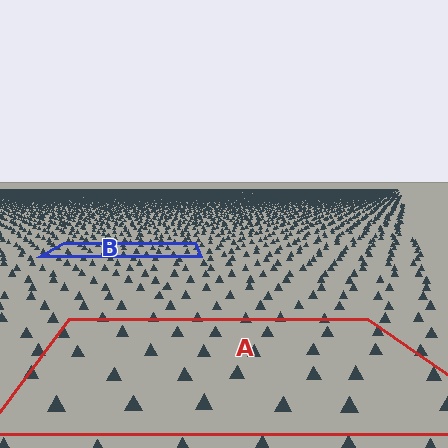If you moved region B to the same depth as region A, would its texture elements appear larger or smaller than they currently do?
They would appear larger. At a closer depth, the same texture elements are projected at a bigger on-screen size.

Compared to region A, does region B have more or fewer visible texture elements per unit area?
Region B has more texture elements per unit area — they are packed more densely because it is farther away.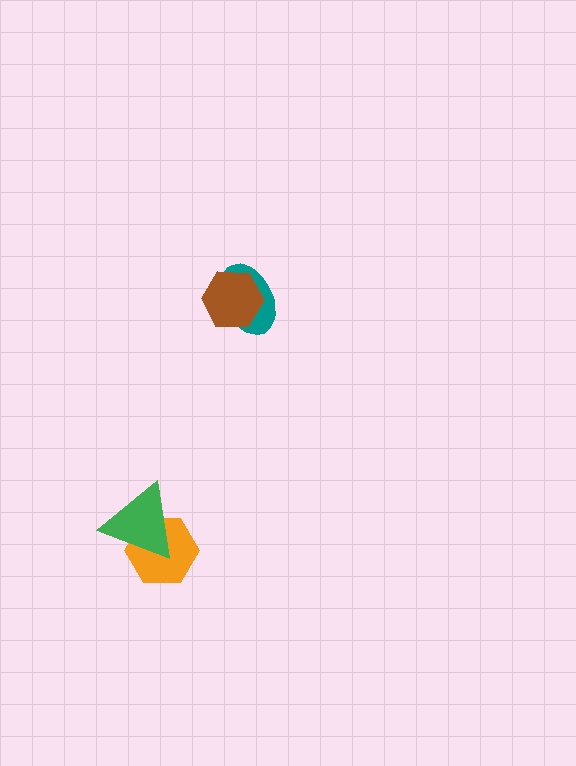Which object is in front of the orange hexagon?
The green triangle is in front of the orange hexagon.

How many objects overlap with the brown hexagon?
1 object overlaps with the brown hexagon.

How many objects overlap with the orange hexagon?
1 object overlaps with the orange hexagon.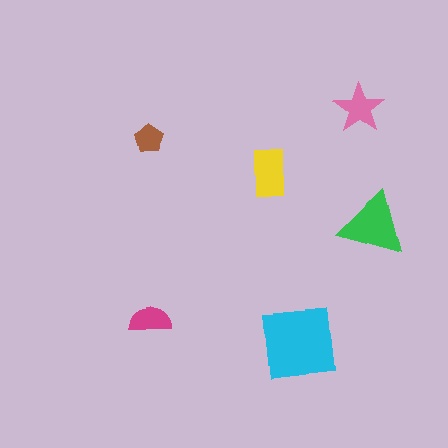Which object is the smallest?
The brown pentagon.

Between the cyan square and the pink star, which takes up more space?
The cyan square.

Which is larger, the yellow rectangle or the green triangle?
The green triangle.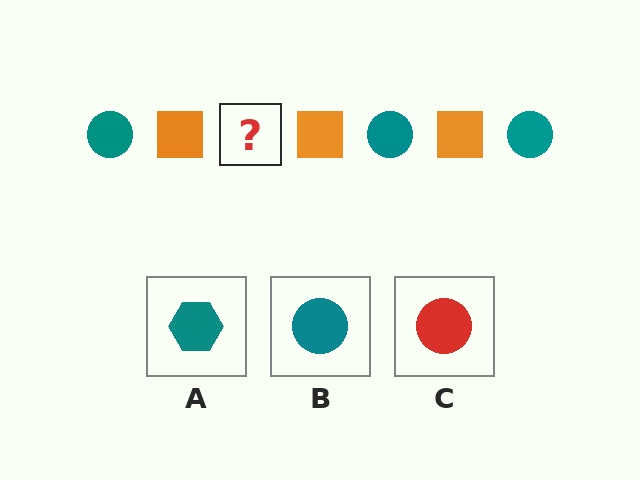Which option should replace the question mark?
Option B.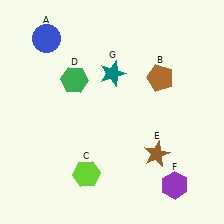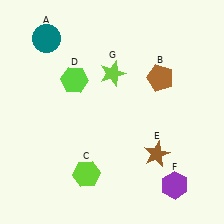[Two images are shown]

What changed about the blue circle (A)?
In Image 1, A is blue. In Image 2, it changed to teal.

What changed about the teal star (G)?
In Image 1, G is teal. In Image 2, it changed to lime.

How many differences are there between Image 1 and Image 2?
There are 3 differences between the two images.